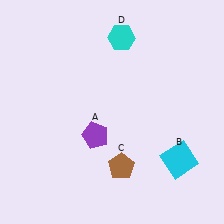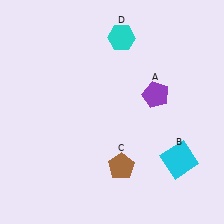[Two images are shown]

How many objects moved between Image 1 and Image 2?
1 object moved between the two images.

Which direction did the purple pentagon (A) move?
The purple pentagon (A) moved right.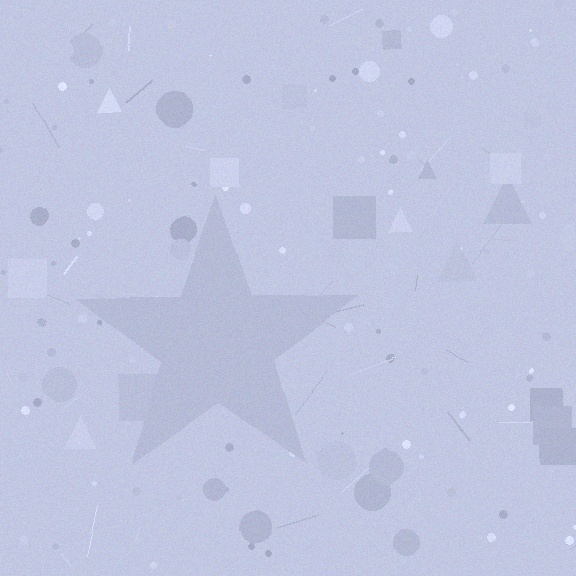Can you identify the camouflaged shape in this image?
The camouflaged shape is a star.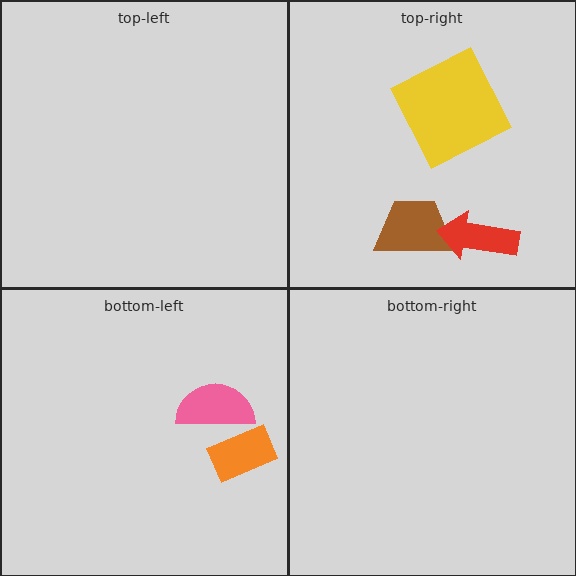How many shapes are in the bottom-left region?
2.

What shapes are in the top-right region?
The brown trapezoid, the yellow square, the red arrow.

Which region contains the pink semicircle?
The bottom-left region.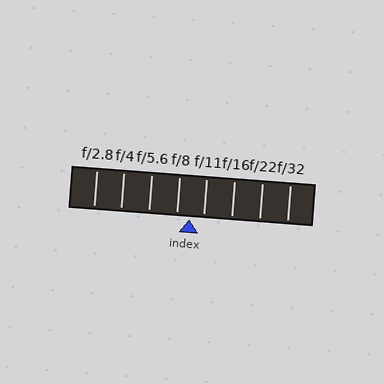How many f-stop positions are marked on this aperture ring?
There are 8 f-stop positions marked.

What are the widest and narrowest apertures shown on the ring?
The widest aperture shown is f/2.8 and the narrowest is f/32.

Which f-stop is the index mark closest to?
The index mark is closest to f/8.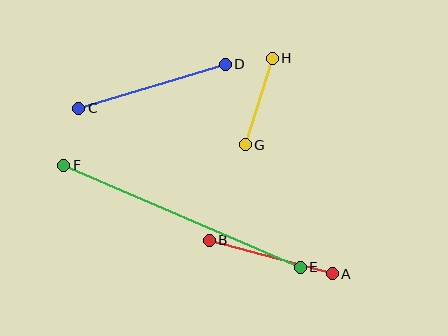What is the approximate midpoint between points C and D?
The midpoint is at approximately (152, 86) pixels.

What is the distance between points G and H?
The distance is approximately 91 pixels.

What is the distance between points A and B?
The distance is approximately 127 pixels.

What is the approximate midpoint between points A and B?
The midpoint is at approximately (271, 257) pixels.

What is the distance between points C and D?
The distance is approximately 153 pixels.